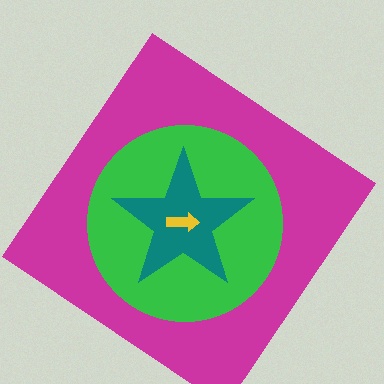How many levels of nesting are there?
4.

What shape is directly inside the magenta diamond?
The green circle.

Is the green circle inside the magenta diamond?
Yes.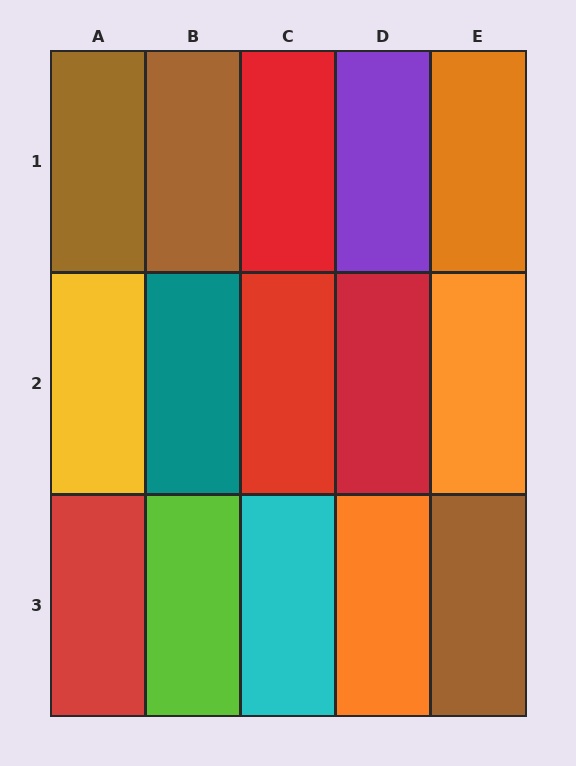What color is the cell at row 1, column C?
Red.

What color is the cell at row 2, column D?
Red.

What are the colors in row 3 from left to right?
Red, lime, cyan, orange, brown.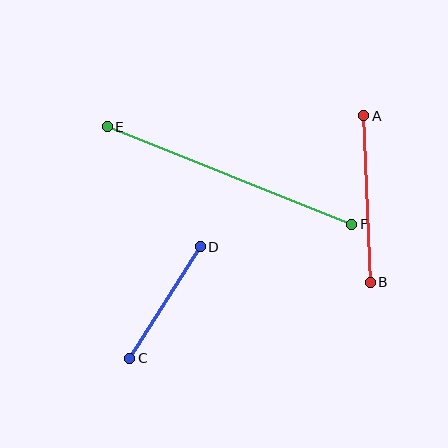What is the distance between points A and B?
The distance is approximately 167 pixels.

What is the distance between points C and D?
The distance is approximately 132 pixels.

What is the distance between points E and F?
The distance is approximately 263 pixels.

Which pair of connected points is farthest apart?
Points E and F are farthest apart.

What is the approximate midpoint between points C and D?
The midpoint is at approximately (165, 302) pixels.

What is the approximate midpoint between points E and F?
The midpoint is at approximately (229, 176) pixels.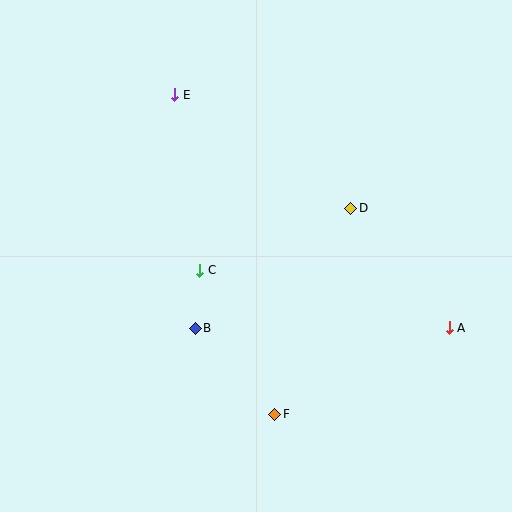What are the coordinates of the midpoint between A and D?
The midpoint between A and D is at (400, 268).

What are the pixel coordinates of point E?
Point E is at (175, 95).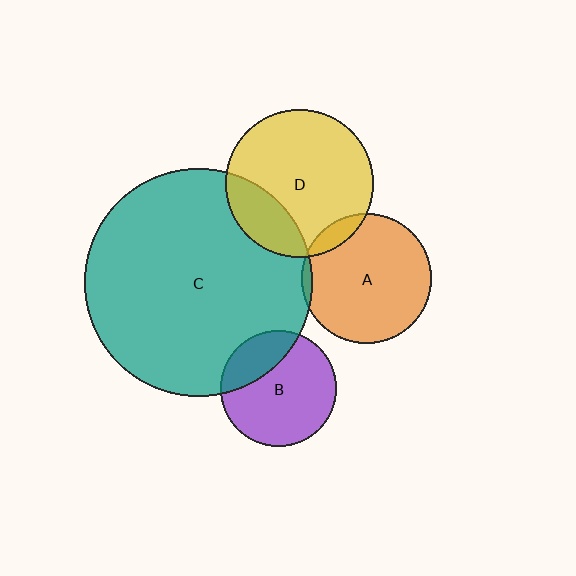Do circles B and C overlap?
Yes.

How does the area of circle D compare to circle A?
Approximately 1.3 times.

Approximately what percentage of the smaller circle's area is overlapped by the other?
Approximately 25%.